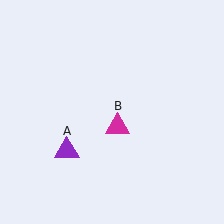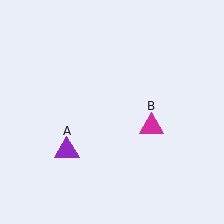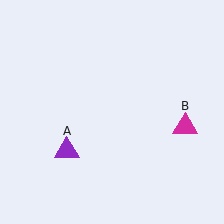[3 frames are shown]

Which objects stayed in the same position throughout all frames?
Purple triangle (object A) remained stationary.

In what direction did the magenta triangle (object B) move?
The magenta triangle (object B) moved right.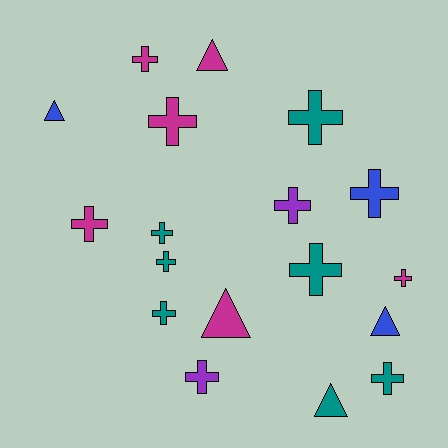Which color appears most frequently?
Teal, with 7 objects.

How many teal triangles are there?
There is 1 teal triangle.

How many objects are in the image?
There are 18 objects.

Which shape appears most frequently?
Cross, with 13 objects.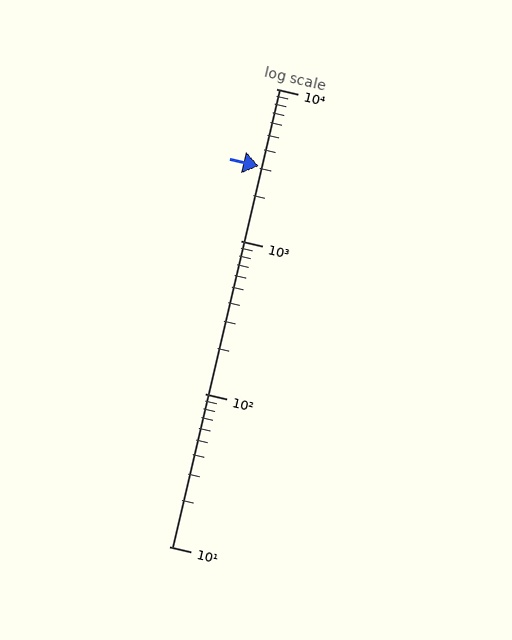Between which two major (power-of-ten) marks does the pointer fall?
The pointer is between 1000 and 10000.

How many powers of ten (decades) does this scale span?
The scale spans 3 decades, from 10 to 10000.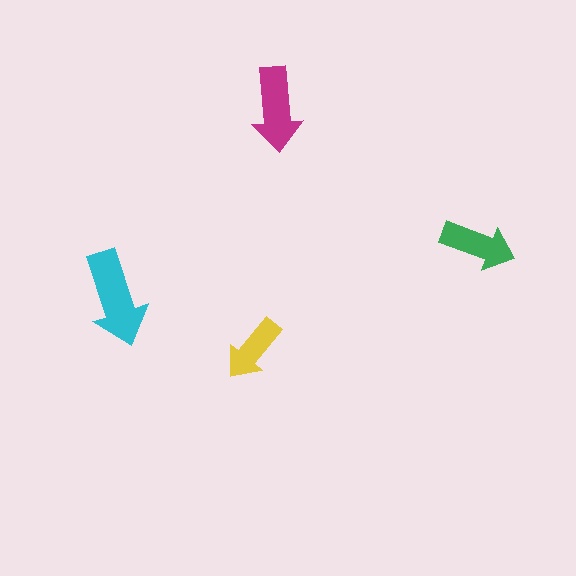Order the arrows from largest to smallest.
the cyan one, the magenta one, the green one, the yellow one.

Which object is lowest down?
The yellow arrow is bottommost.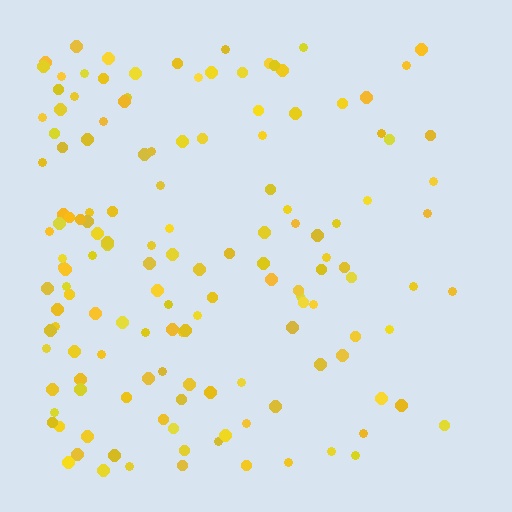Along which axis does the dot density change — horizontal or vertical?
Horizontal.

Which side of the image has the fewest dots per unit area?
The right.